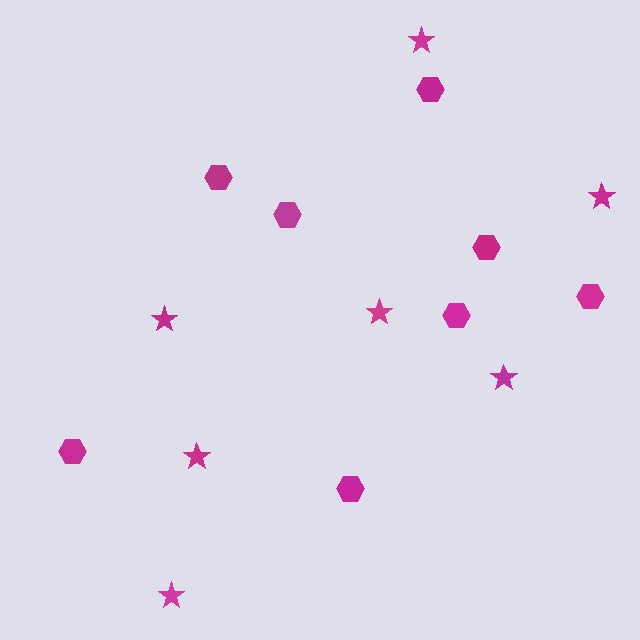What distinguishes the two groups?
There are 2 groups: one group of hexagons (8) and one group of stars (7).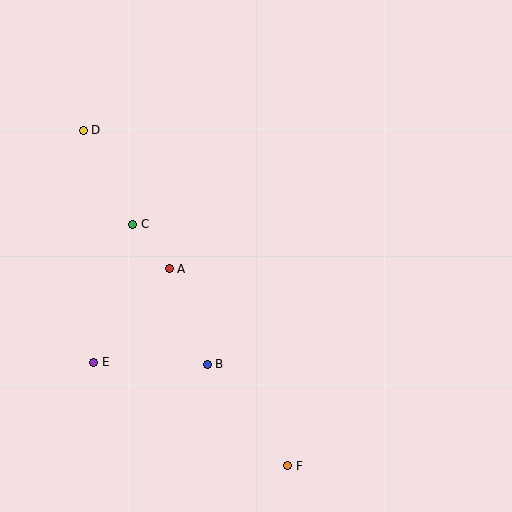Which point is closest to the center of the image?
Point A at (169, 269) is closest to the center.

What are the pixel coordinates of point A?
Point A is at (169, 269).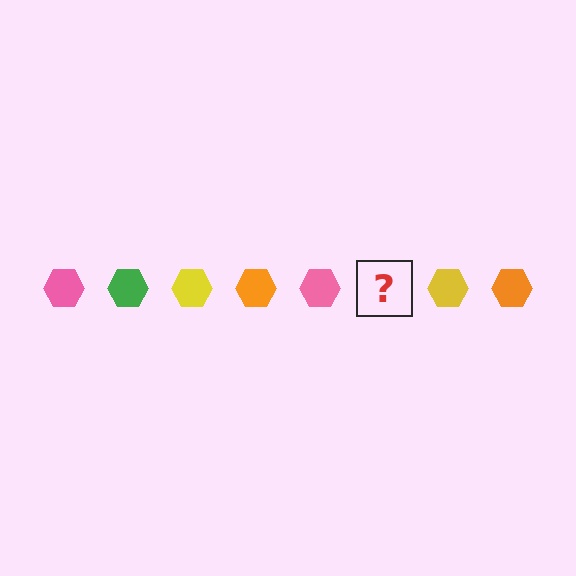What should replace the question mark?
The question mark should be replaced with a green hexagon.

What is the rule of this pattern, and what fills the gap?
The rule is that the pattern cycles through pink, green, yellow, orange hexagons. The gap should be filled with a green hexagon.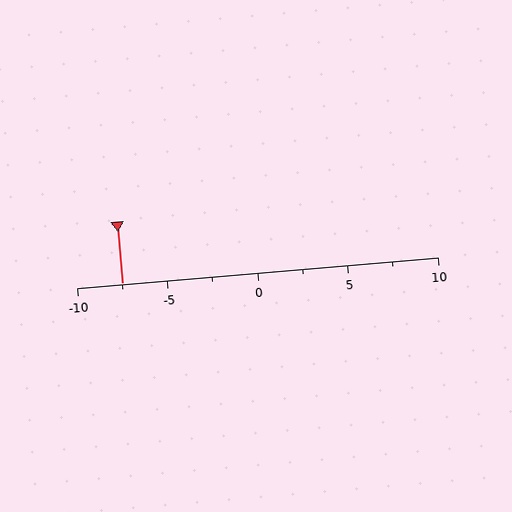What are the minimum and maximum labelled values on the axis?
The axis runs from -10 to 10.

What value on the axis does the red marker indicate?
The marker indicates approximately -7.5.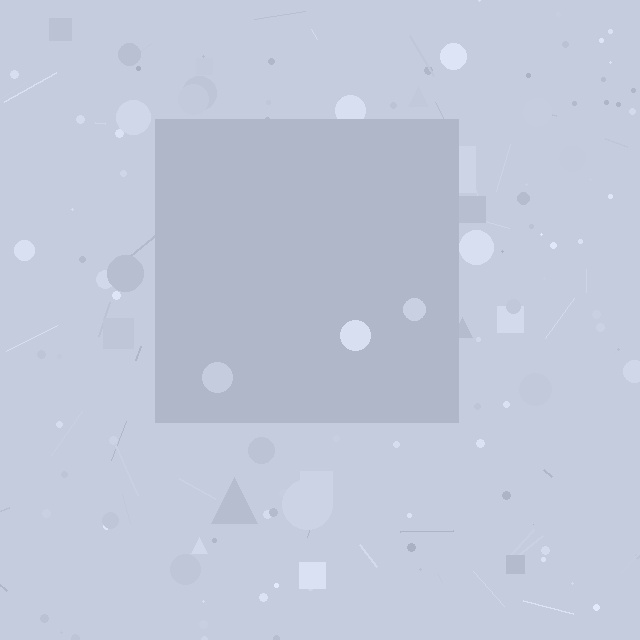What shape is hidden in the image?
A square is hidden in the image.